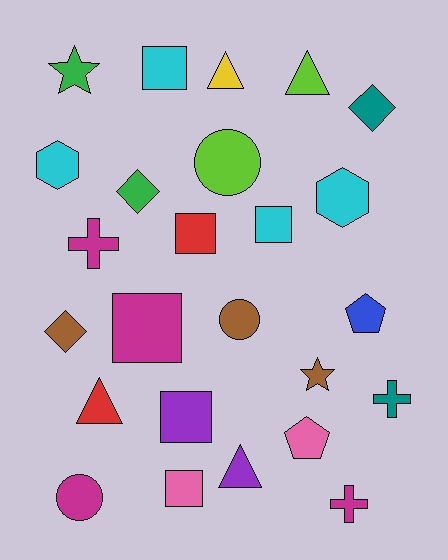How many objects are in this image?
There are 25 objects.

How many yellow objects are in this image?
There is 1 yellow object.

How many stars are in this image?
There are 2 stars.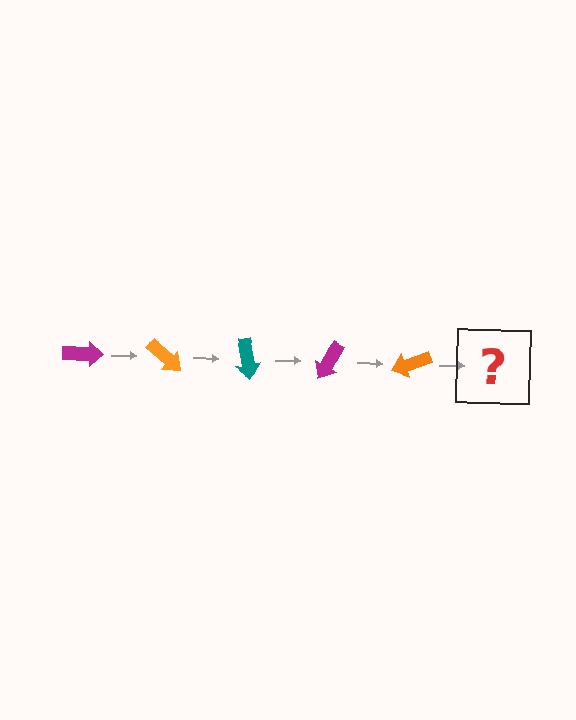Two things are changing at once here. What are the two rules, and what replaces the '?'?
The two rules are that it rotates 40 degrees each step and the color cycles through magenta, orange, and teal. The '?' should be a teal arrow, rotated 200 degrees from the start.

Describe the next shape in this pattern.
It should be a teal arrow, rotated 200 degrees from the start.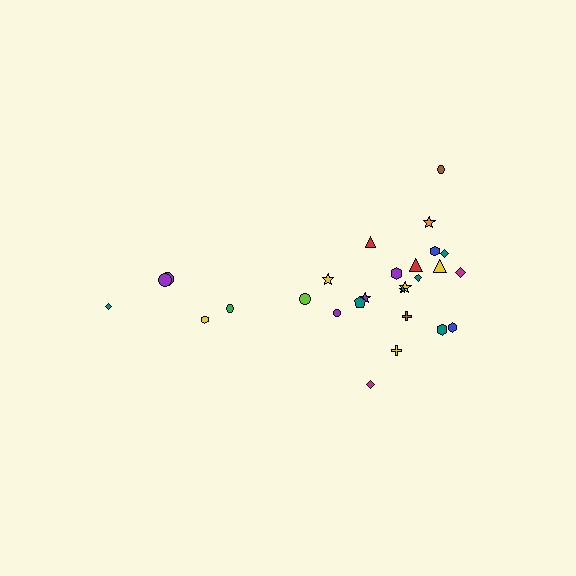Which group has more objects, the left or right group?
The right group.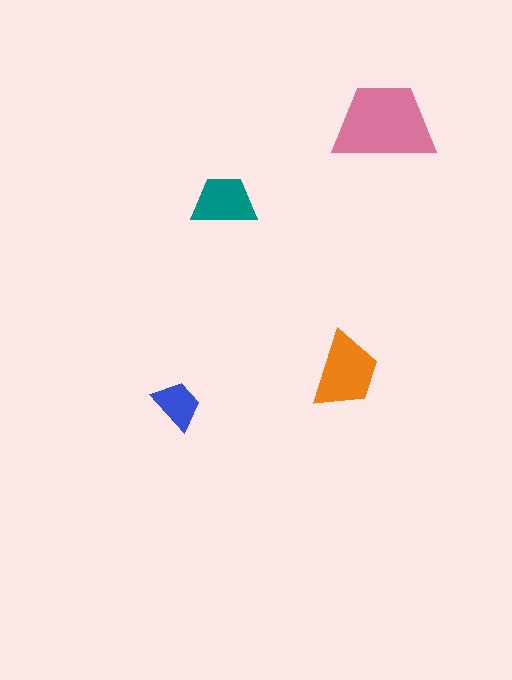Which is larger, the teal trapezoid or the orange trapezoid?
The orange one.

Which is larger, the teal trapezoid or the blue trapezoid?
The teal one.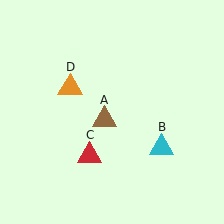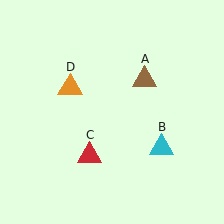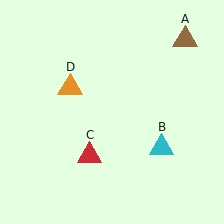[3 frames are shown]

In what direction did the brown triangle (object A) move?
The brown triangle (object A) moved up and to the right.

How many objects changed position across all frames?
1 object changed position: brown triangle (object A).